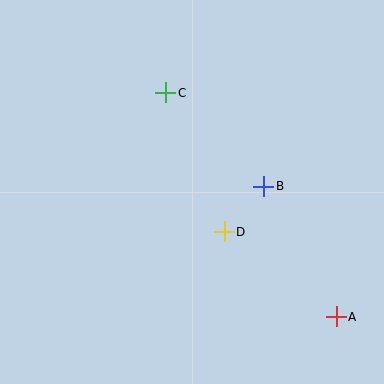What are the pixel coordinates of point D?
Point D is at (224, 232).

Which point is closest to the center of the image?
Point D at (224, 232) is closest to the center.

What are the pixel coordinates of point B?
Point B is at (264, 186).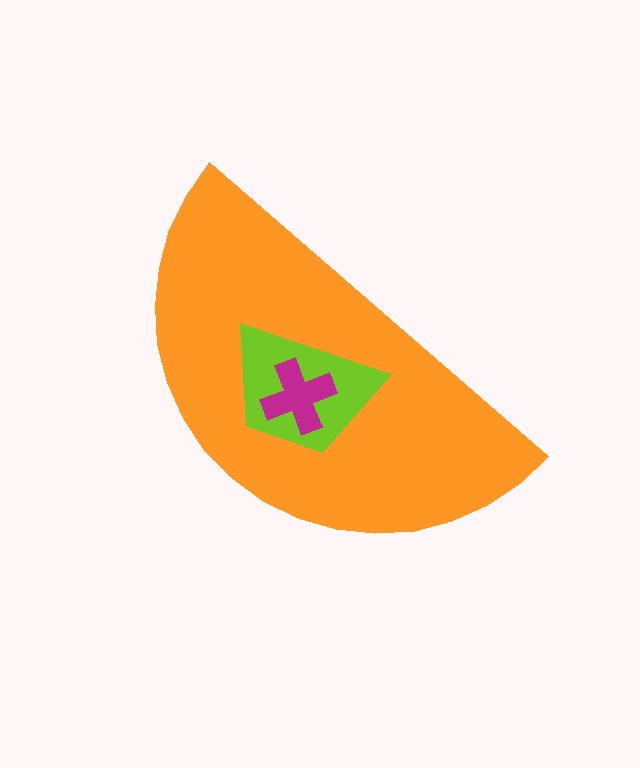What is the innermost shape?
The magenta cross.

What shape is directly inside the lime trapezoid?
The magenta cross.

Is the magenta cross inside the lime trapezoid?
Yes.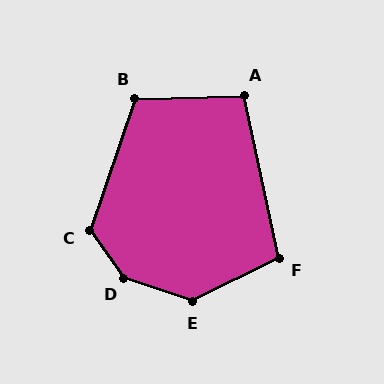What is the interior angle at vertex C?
Approximately 125 degrees (obtuse).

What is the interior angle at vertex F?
Approximately 104 degrees (obtuse).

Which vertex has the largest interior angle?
D, at approximately 145 degrees.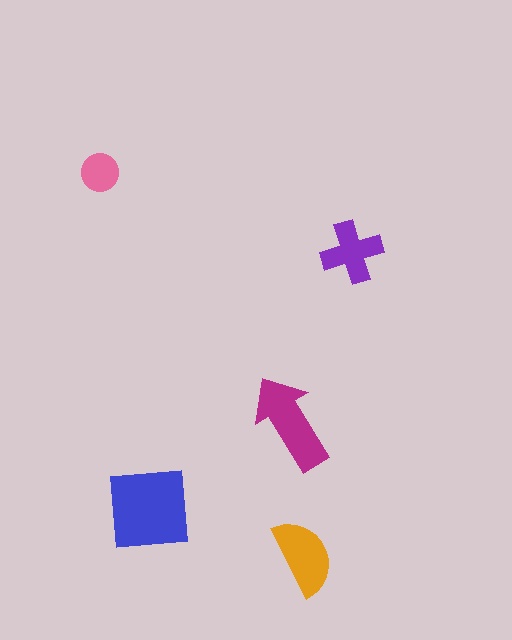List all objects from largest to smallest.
The blue square, the magenta arrow, the orange semicircle, the purple cross, the pink circle.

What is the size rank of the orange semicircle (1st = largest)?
3rd.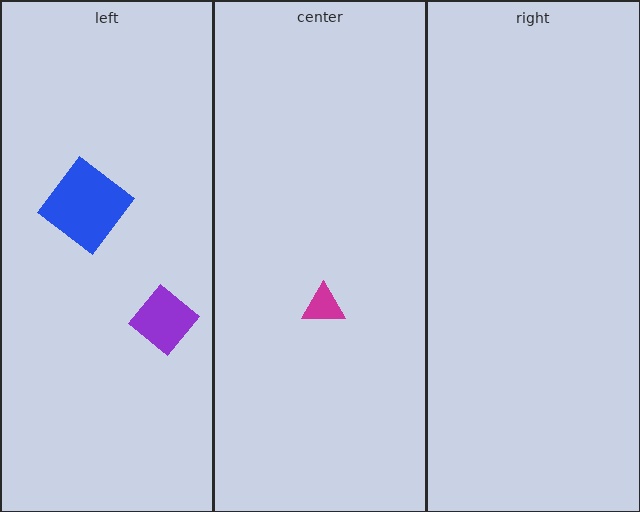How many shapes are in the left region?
2.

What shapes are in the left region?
The purple diamond, the blue diamond.